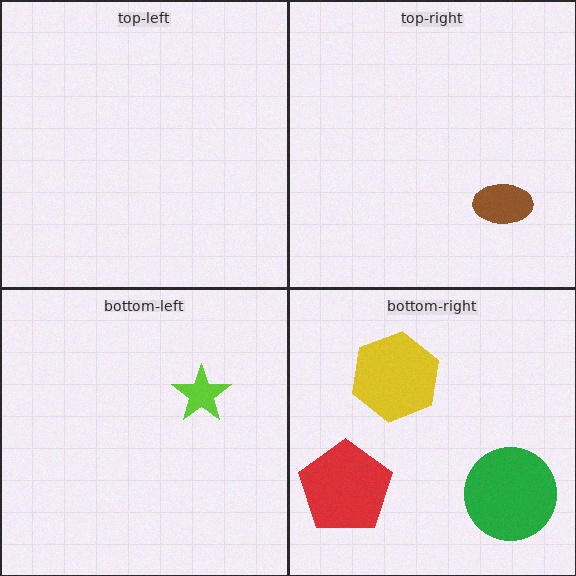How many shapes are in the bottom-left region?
1.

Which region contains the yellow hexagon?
The bottom-right region.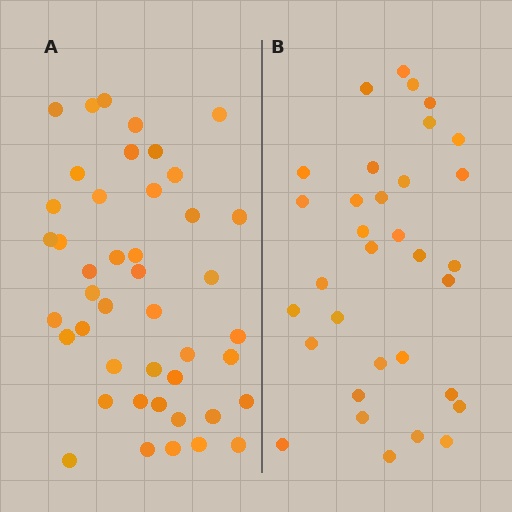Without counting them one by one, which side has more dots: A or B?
Region A (the left region) has more dots.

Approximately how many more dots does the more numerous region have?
Region A has roughly 12 or so more dots than region B.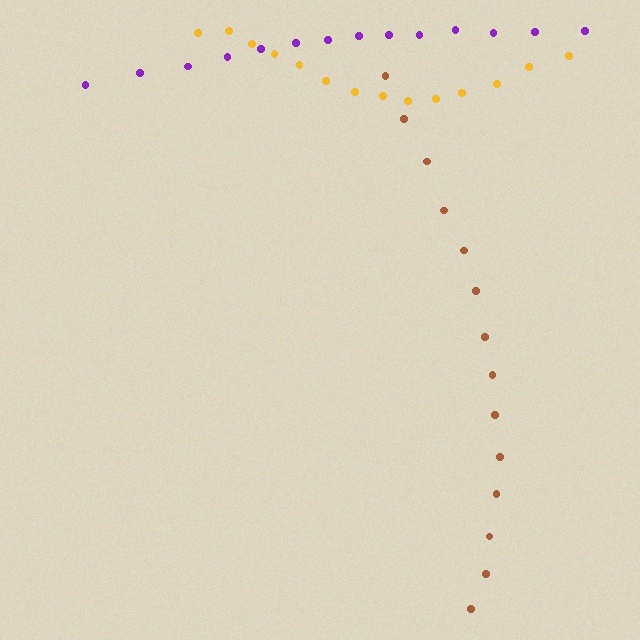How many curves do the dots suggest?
There are 3 distinct paths.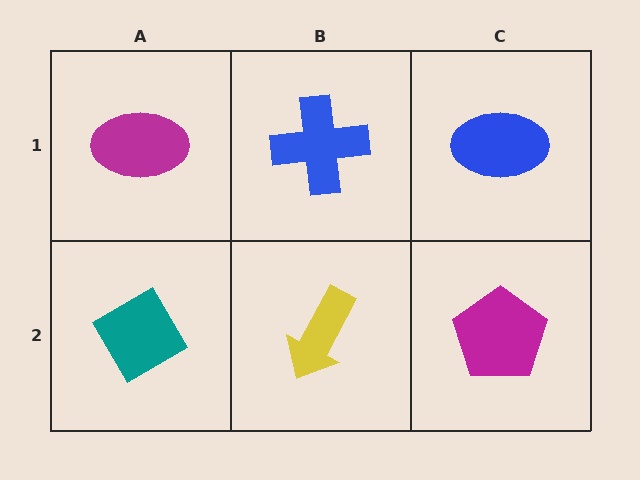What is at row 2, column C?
A magenta pentagon.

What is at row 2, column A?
A teal diamond.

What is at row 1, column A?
A magenta ellipse.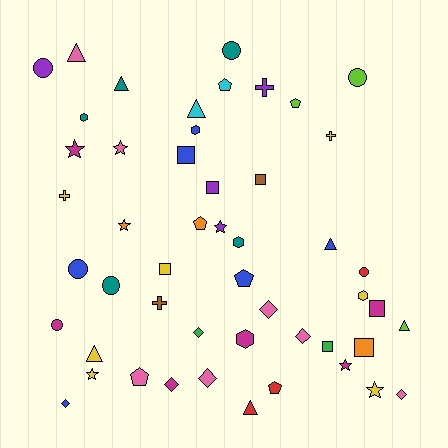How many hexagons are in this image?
There are 5 hexagons.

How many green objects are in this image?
There are 2 green objects.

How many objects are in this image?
There are 50 objects.